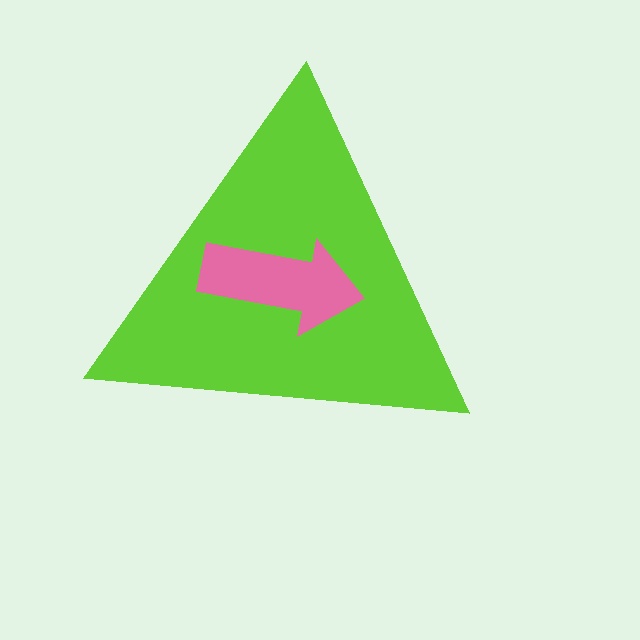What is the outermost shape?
The lime triangle.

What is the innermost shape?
The pink arrow.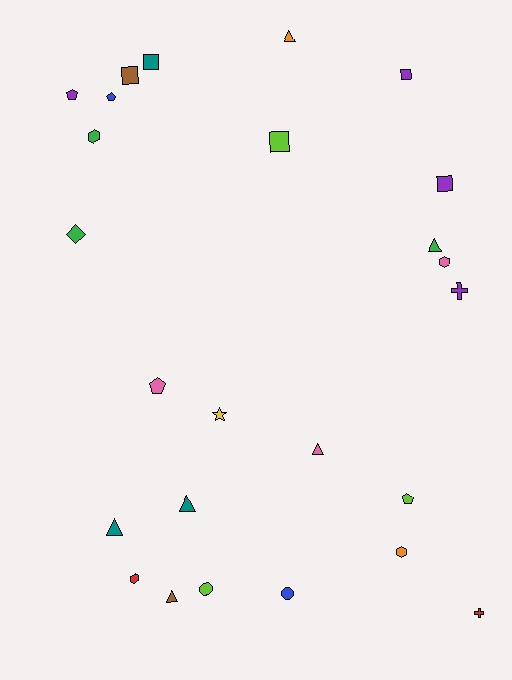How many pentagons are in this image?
There are 4 pentagons.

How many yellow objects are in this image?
There is 1 yellow object.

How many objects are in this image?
There are 25 objects.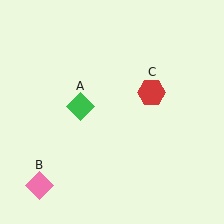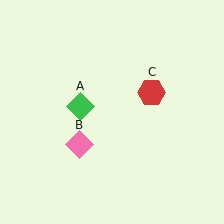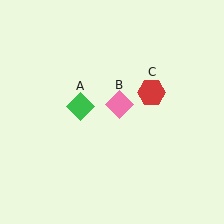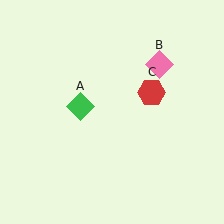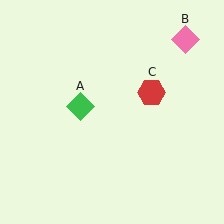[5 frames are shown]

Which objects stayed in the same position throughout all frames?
Green diamond (object A) and red hexagon (object C) remained stationary.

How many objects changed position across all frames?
1 object changed position: pink diamond (object B).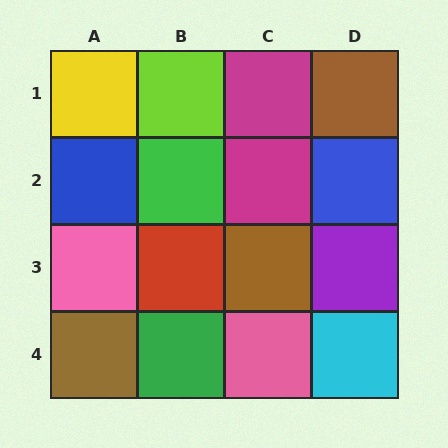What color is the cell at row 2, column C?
Magenta.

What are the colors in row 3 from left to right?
Pink, red, brown, purple.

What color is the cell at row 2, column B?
Green.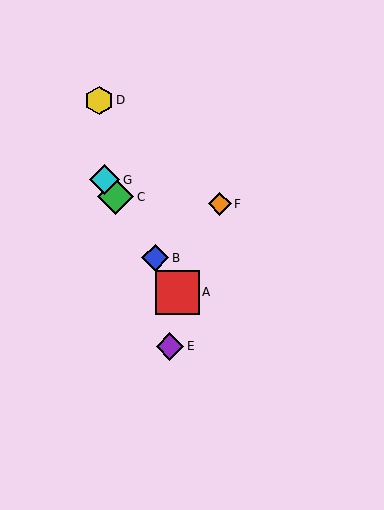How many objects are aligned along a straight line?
4 objects (A, B, C, G) are aligned along a straight line.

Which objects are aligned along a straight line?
Objects A, B, C, G are aligned along a straight line.